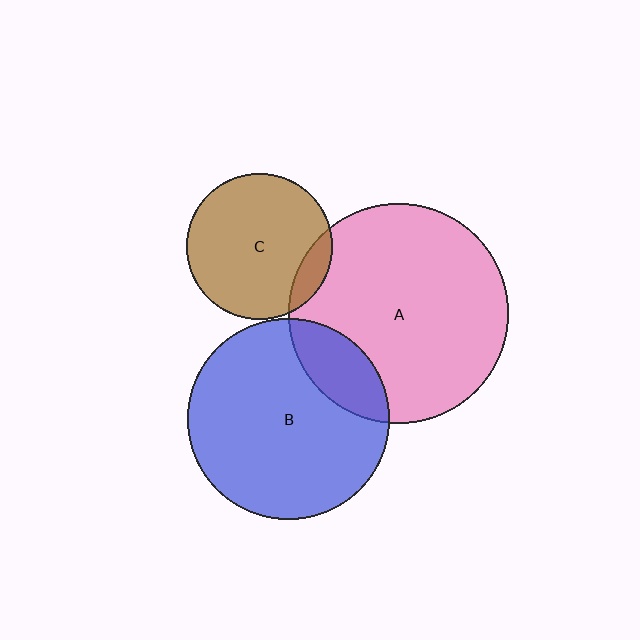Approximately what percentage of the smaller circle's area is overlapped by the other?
Approximately 20%.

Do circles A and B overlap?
Yes.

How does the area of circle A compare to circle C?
Approximately 2.3 times.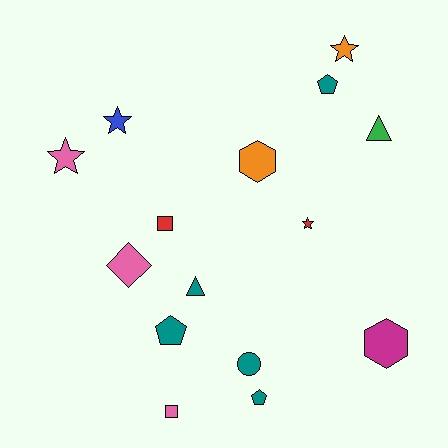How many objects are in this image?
There are 15 objects.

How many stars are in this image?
There are 4 stars.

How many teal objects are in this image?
There are 5 teal objects.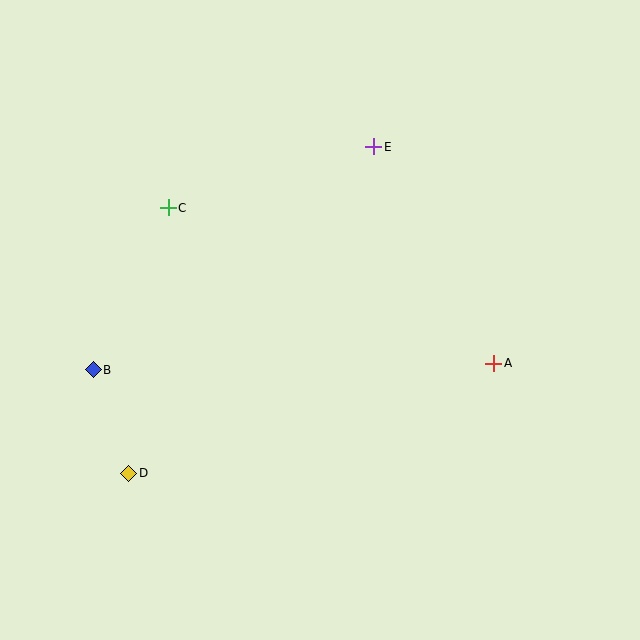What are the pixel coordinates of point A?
Point A is at (494, 363).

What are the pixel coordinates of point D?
Point D is at (129, 473).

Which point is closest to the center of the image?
Point A at (494, 363) is closest to the center.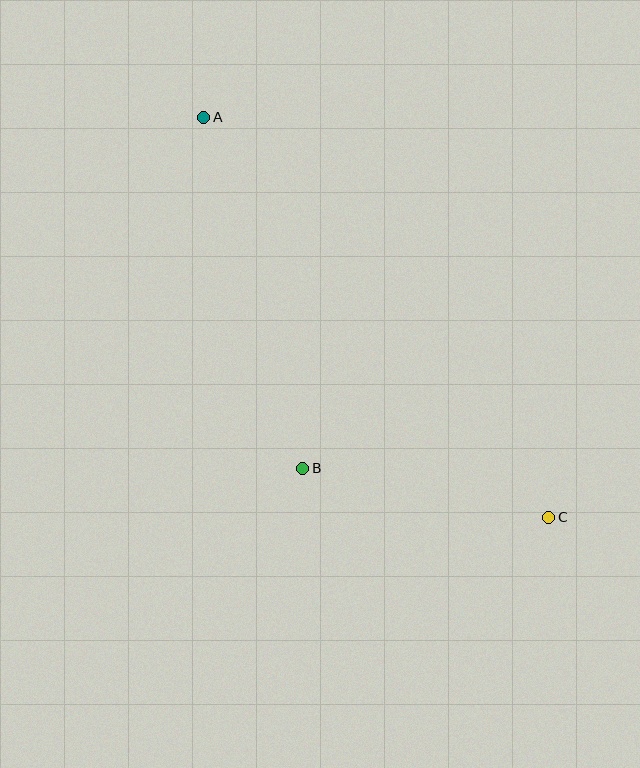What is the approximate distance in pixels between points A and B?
The distance between A and B is approximately 365 pixels.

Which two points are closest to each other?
Points B and C are closest to each other.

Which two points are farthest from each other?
Points A and C are farthest from each other.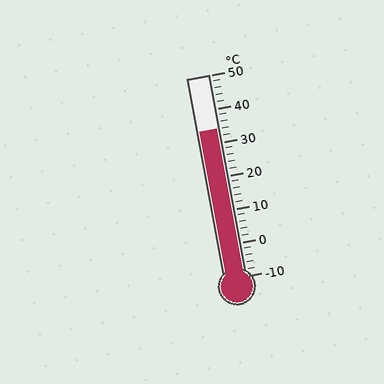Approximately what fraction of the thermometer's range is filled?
The thermometer is filled to approximately 75% of its range.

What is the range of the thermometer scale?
The thermometer scale ranges from -10°C to 50°C.